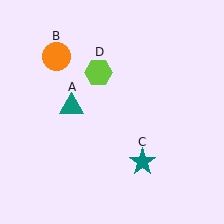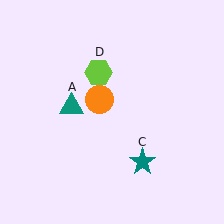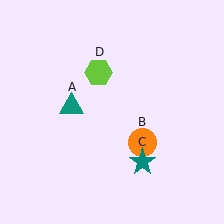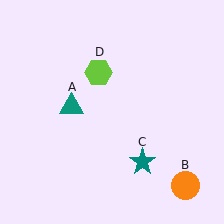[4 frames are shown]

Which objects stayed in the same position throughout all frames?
Teal triangle (object A) and teal star (object C) and lime hexagon (object D) remained stationary.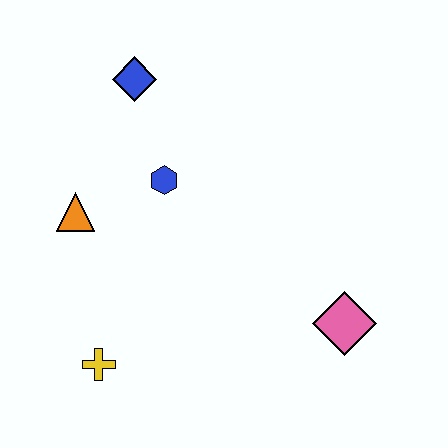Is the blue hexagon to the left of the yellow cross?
No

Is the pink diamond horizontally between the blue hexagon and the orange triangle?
No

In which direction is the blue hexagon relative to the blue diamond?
The blue hexagon is below the blue diamond.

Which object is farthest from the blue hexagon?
The pink diamond is farthest from the blue hexagon.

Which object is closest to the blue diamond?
The blue hexagon is closest to the blue diamond.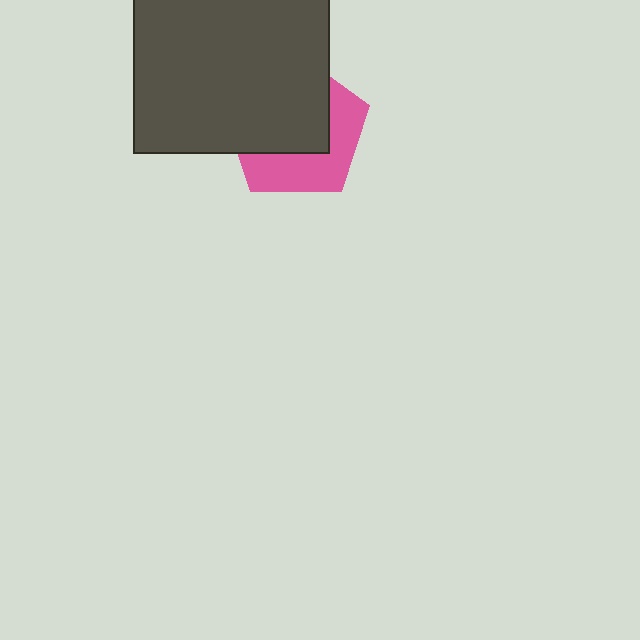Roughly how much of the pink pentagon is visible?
A small part of it is visible (roughly 43%).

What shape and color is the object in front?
The object in front is a dark gray square.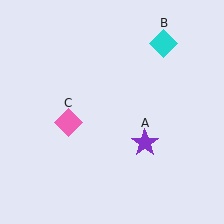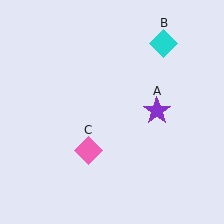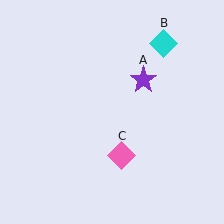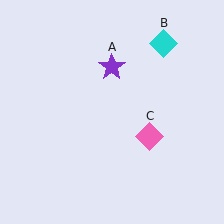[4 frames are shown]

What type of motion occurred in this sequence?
The purple star (object A), pink diamond (object C) rotated counterclockwise around the center of the scene.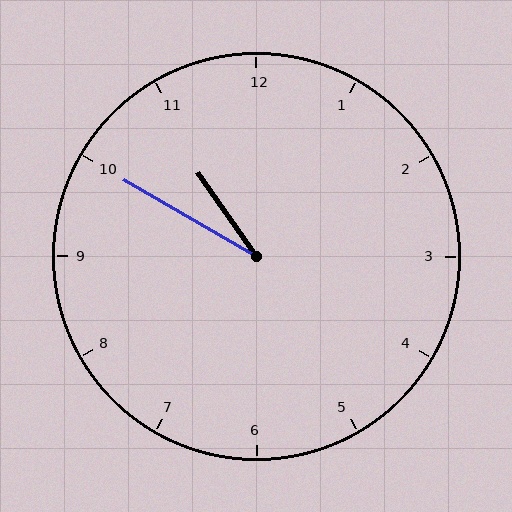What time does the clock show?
10:50.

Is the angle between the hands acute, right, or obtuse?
It is acute.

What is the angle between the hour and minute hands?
Approximately 25 degrees.